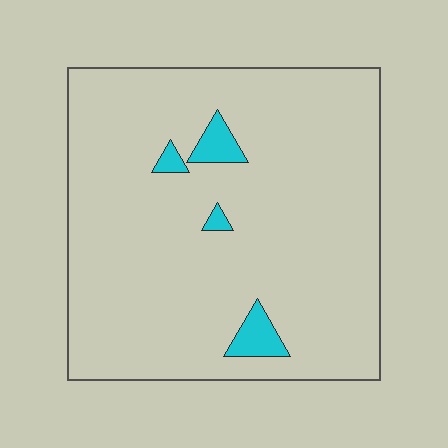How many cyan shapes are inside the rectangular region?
4.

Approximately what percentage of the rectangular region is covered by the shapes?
Approximately 5%.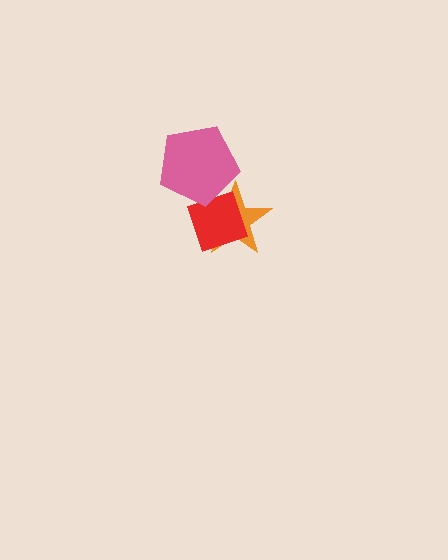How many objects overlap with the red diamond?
2 objects overlap with the red diamond.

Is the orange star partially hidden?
Yes, it is partially covered by another shape.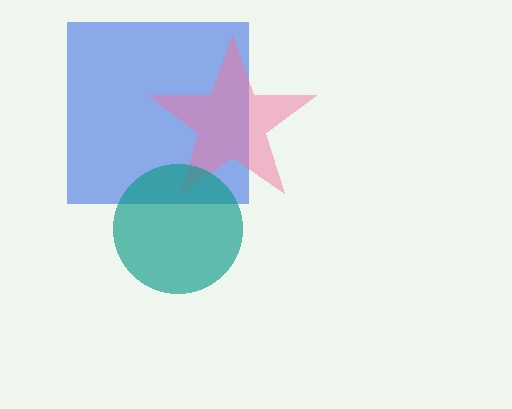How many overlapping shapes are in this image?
There are 3 overlapping shapes in the image.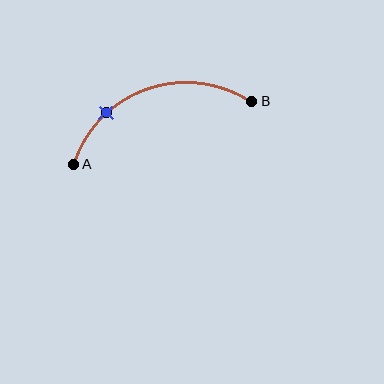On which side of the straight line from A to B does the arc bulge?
The arc bulges above the straight line connecting A and B.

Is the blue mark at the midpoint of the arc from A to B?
No. The blue mark lies on the arc but is closer to endpoint A. The arc midpoint would be at the point on the curve equidistant along the arc from both A and B.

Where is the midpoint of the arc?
The arc midpoint is the point on the curve farthest from the straight line joining A and B. It sits above that line.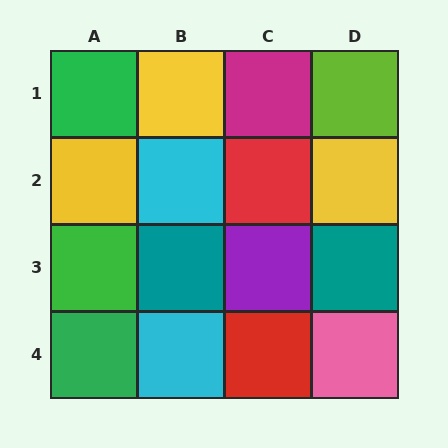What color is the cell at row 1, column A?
Green.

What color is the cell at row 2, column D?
Yellow.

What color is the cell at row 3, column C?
Purple.